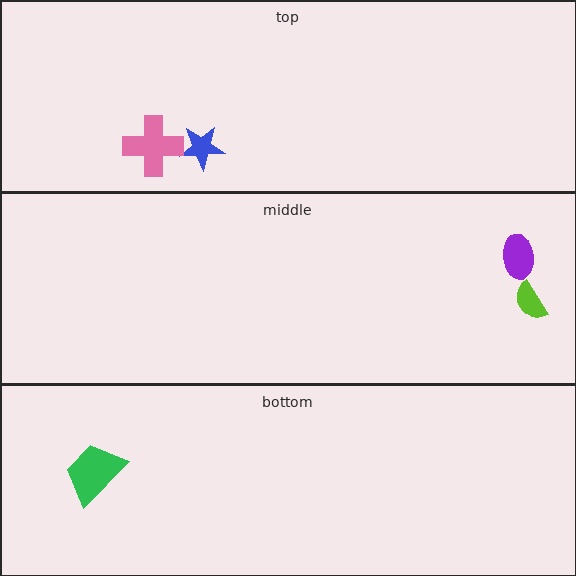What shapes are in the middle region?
The lime semicircle, the purple ellipse.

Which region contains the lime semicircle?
The middle region.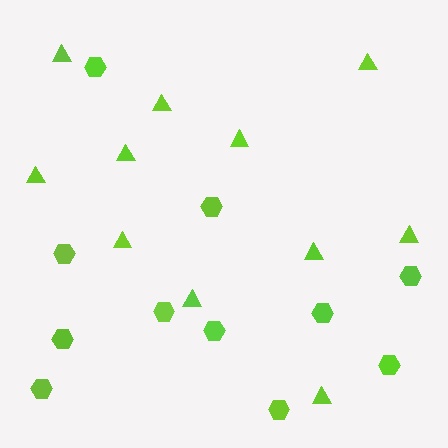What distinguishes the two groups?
There are 2 groups: one group of triangles (11) and one group of hexagons (11).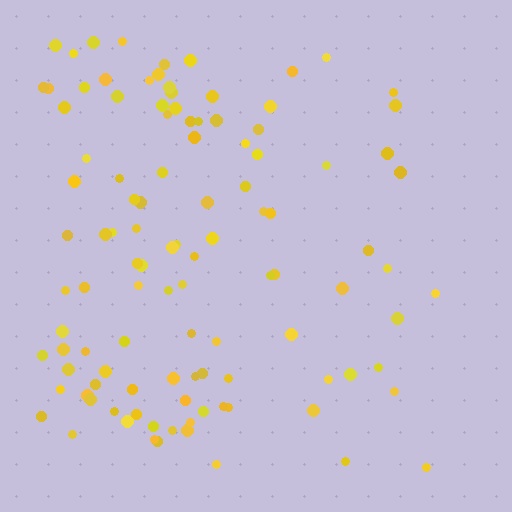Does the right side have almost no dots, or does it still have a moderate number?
Still a moderate number, just noticeably fewer than the left.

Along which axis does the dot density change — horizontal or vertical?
Horizontal.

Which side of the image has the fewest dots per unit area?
The right.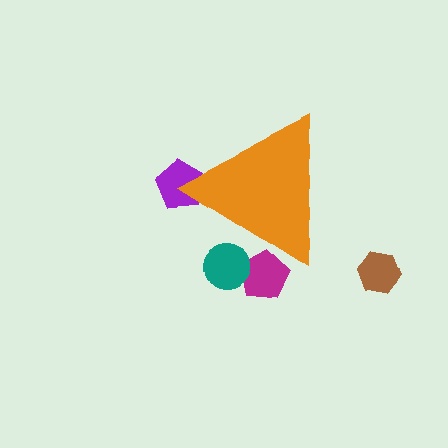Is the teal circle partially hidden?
Yes, the teal circle is partially hidden behind the orange triangle.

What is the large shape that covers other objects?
An orange triangle.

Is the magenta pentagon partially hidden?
Yes, the magenta pentagon is partially hidden behind the orange triangle.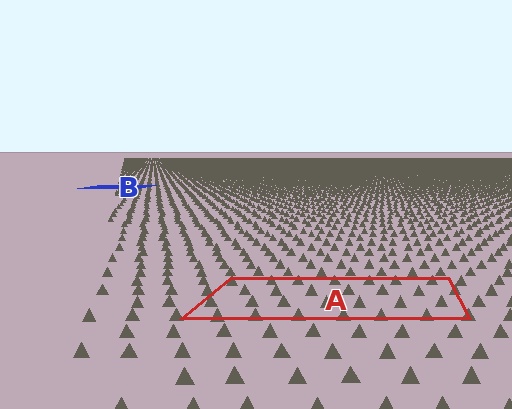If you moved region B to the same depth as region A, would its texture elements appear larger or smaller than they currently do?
They would appear larger. At a closer depth, the same texture elements are projected at a bigger on-screen size.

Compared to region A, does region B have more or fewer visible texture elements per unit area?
Region B has more texture elements per unit area — they are packed more densely because it is farther away.